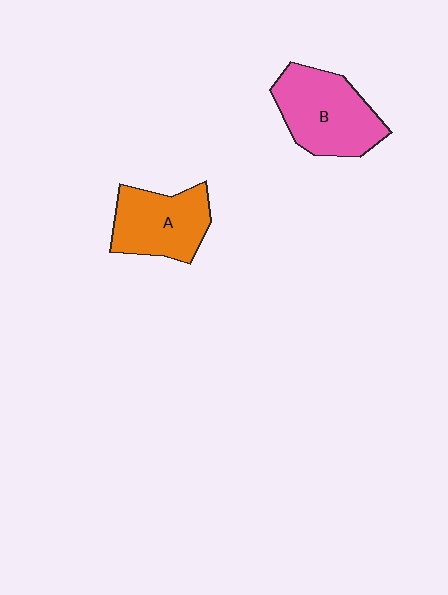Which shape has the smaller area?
Shape A (orange).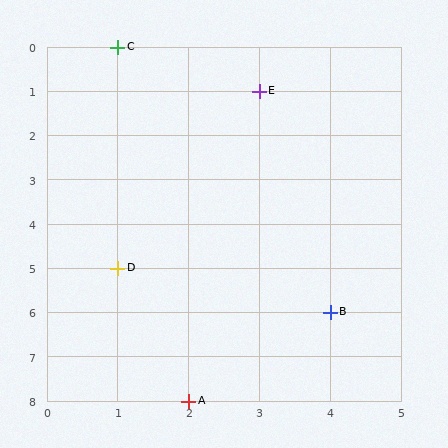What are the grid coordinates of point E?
Point E is at grid coordinates (3, 1).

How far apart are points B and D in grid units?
Points B and D are 3 columns and 1 row apart (about 3.2 grid units diagonally).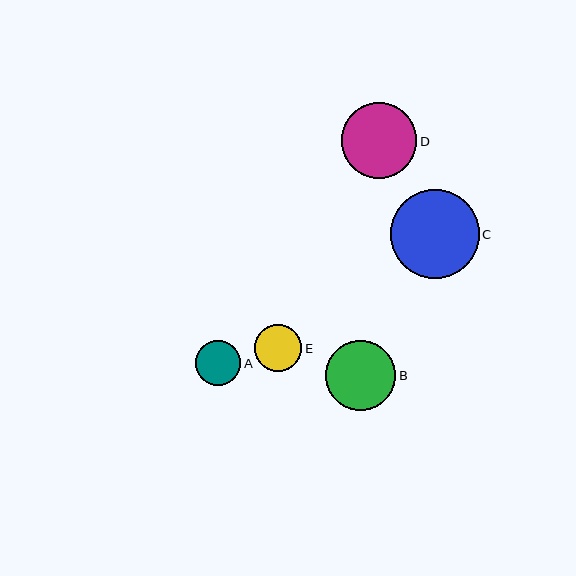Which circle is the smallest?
Circle A is the smallest with a size of approximately 45 pixels.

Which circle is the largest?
Circle C is the largest with a size of approximately 89 pixels.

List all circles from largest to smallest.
From largest to smallest: C, D, B, E, A.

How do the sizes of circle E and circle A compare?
Circle E and circle A are approximately the same size.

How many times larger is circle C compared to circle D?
Circle C is approximately 1.2 times the size of circle D.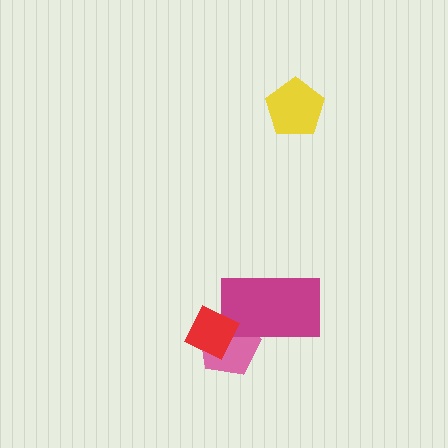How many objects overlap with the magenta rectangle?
2 objects overlap with the magenta rectangle.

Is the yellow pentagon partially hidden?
No, no other shape covers it.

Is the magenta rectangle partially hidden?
Yes, it is partially covered by another shape.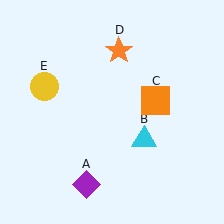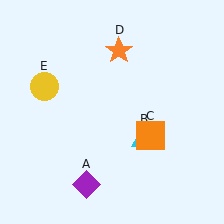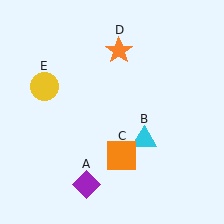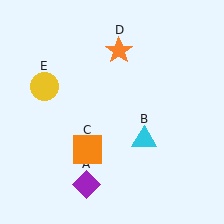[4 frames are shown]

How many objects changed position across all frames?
1 object changed position: orange square (object C).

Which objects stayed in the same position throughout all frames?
Purple diamond (object A) and cyan triangle (object B) and orange star (object D) and yellow circle (object E) remained stationary.